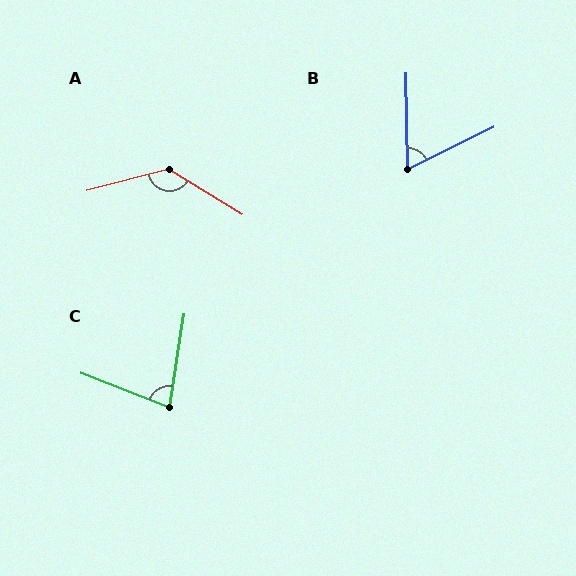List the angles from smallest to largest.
B (65°), C (78°), A (134°).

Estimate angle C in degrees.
Approximately 78 degrees.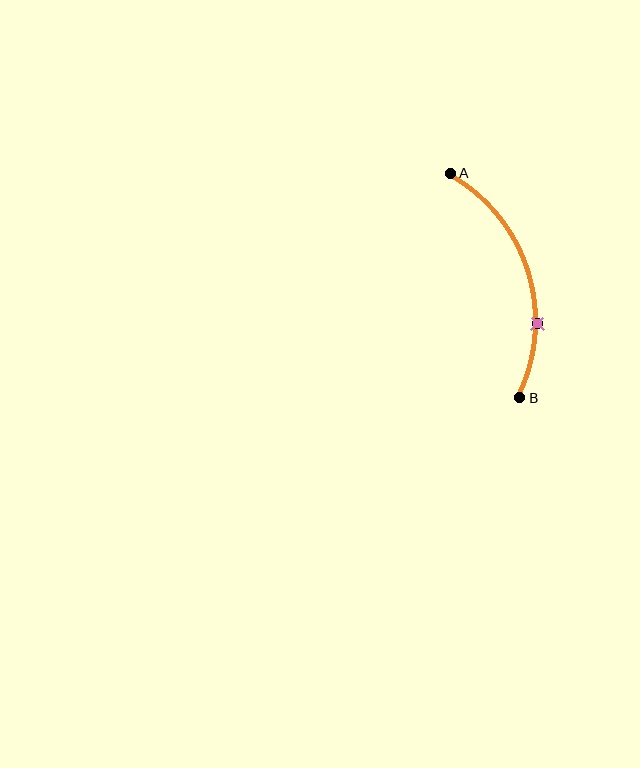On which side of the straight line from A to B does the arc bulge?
The arc bulges to the right of the straight line connecting A and B.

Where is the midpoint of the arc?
The arc midpoint is the point on the curve farthest from the straight line joining A and B. It sits to the right of that line.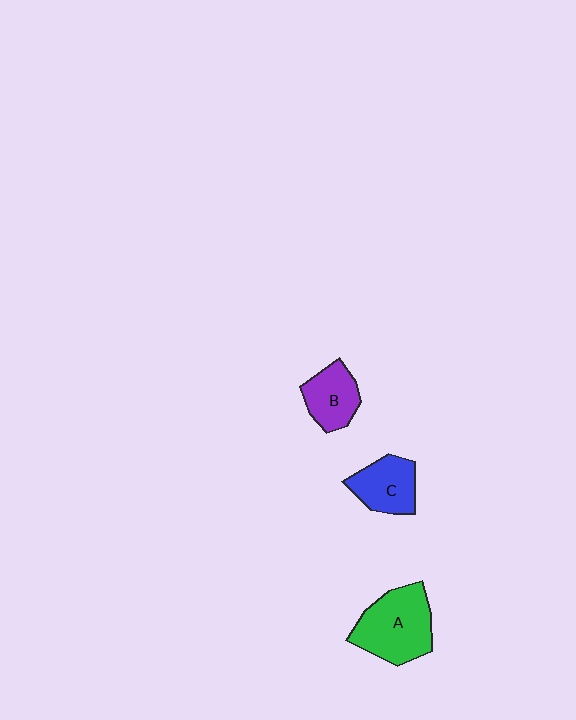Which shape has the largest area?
Shape A (green).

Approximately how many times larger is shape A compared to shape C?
Approximately 1.5 times.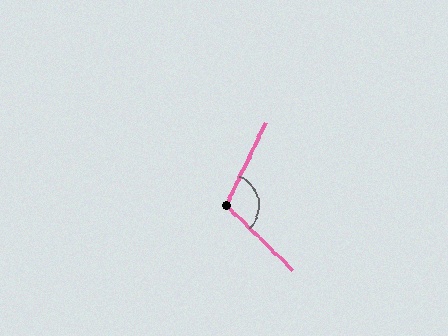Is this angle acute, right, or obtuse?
It is obtuse.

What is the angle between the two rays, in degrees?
Approximately 109 degrees.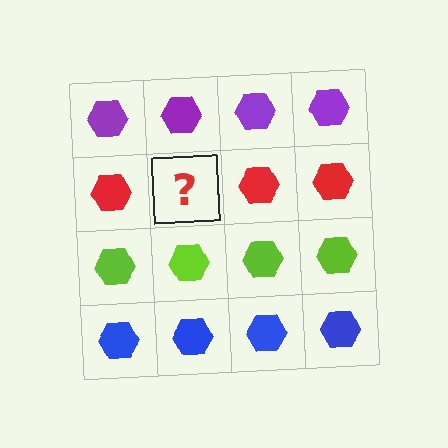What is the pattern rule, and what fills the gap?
The rule is that each row has a consistent color. The gap should be filled with a red hexagon.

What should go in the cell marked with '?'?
The missing cell should contain a red hexagon.